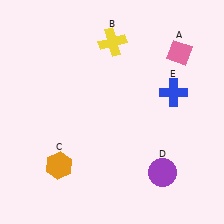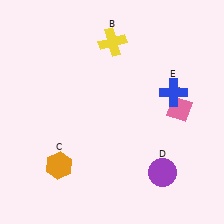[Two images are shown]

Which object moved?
The pink diamond (A) moved down.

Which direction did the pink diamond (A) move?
The pink diamond (A) moved down.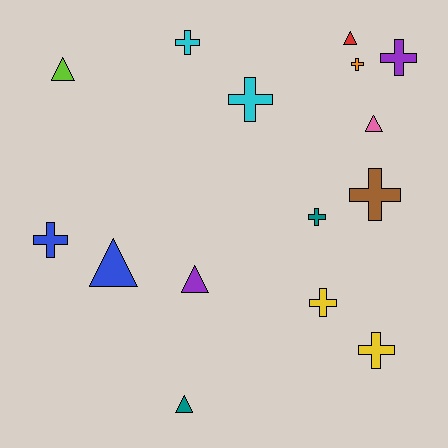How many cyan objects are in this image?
There are 2 cyan objects.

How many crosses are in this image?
There are 9 crosses.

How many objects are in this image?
There are 15 objects.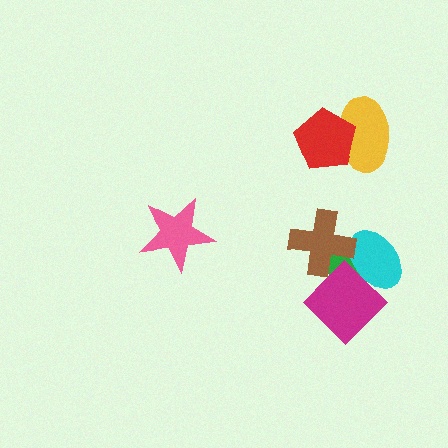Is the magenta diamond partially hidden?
Yes, it is partially covered by another shape.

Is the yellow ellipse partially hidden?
Yes, it is partially covered by another shape.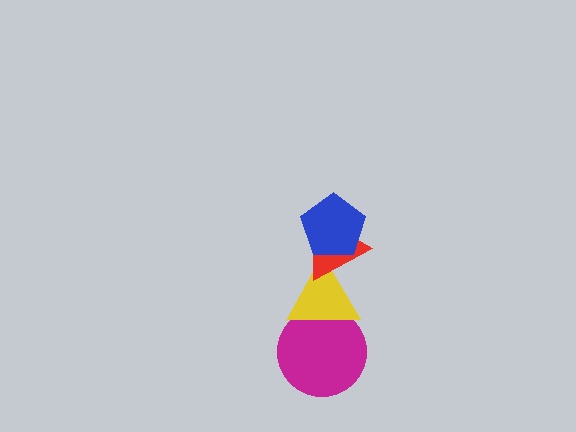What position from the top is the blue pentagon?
The blue pentagon is 1st from the top.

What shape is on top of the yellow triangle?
The red triangle is on top of the yellow triangle.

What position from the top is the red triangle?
The red triangle is 2nd from the top.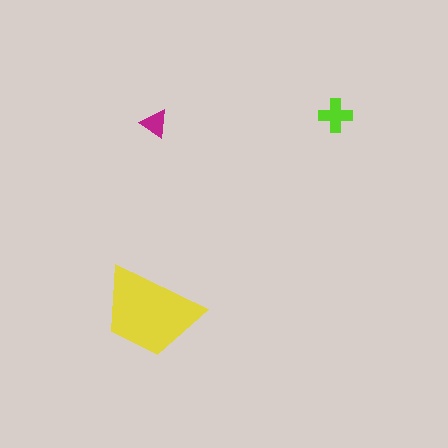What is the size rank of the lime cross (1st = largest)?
2nd.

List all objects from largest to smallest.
The yellow trapezoid, the lime cross, the magenta triangle.